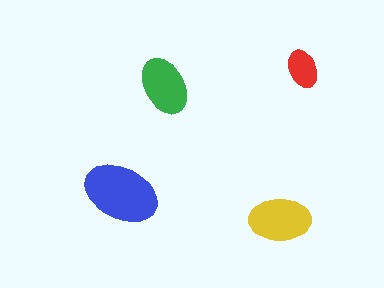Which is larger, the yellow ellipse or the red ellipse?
The yellow one.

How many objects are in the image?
There are 4 objects in the image.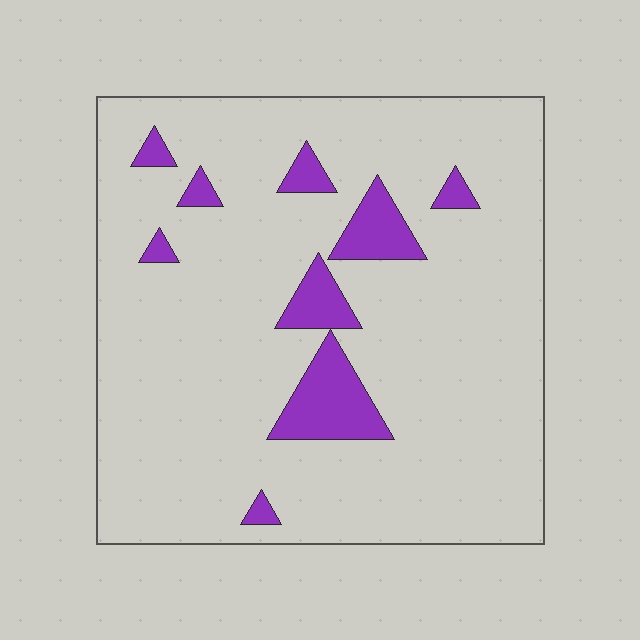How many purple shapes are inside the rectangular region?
9.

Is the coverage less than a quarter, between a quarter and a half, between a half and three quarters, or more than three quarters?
Less than a quarter.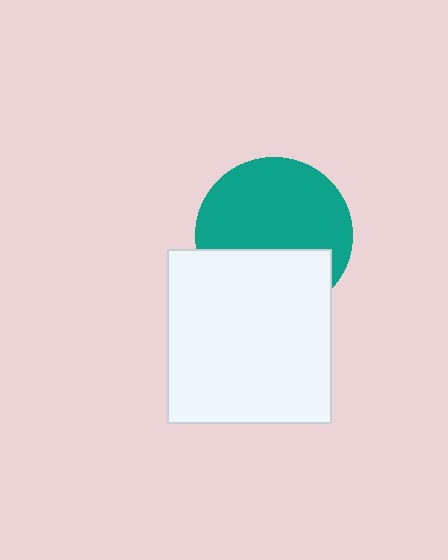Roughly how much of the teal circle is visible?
About half of it is visible (roughly 64%).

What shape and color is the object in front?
The object in front is a white rectangle.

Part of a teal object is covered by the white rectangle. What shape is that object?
It is a circle.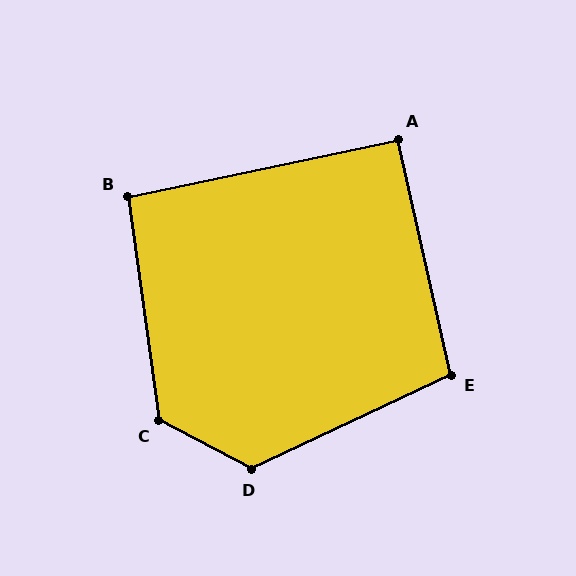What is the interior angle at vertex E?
Approximately 103 degrees (obtuse).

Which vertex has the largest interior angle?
D, at approximately 127 degrees.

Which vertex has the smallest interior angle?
A, at approximately 91 degrees.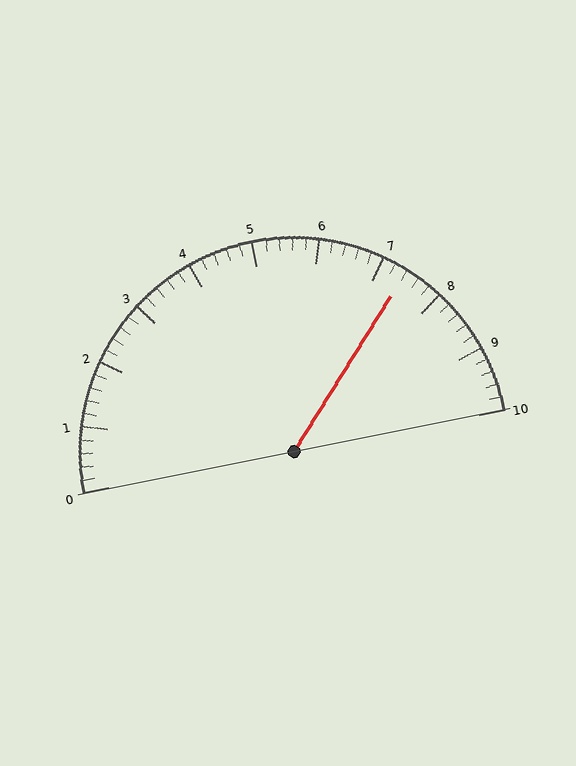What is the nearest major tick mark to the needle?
The nearest major tick mark is 7.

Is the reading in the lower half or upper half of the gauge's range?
The reading is in the upper half of the range (0 to 10).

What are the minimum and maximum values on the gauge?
The gauge ranges from 0 to 10.